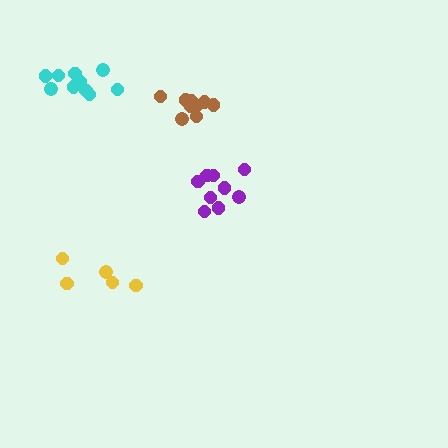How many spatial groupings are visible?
There are 4 spatial groupings.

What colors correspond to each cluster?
The clusters are colored: yellow, cyan, purple, brown.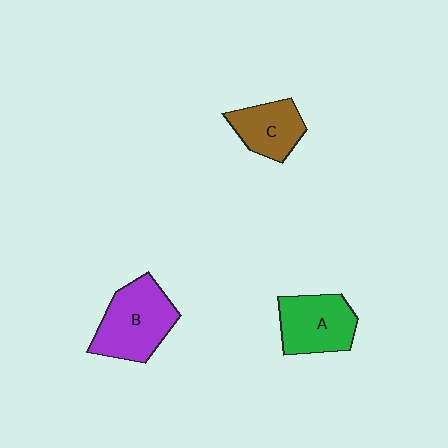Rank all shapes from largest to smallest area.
From largest to smallest: B (purple), A (green), C (brown).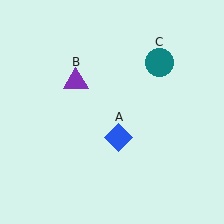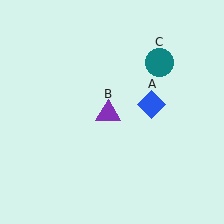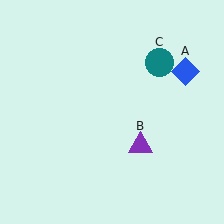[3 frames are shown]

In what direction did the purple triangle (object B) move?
The purple triangle (object B) moved down and to the right.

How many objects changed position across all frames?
2 objects changed position: blue diamond (object A), purple triangle (object B).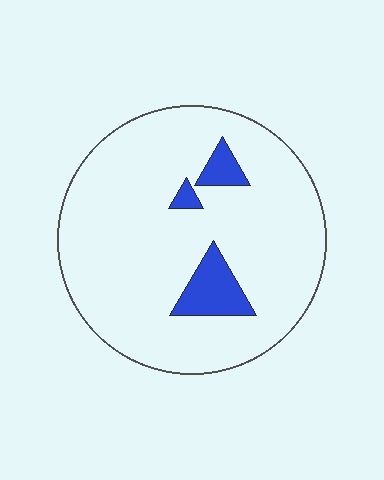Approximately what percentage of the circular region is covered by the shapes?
Approximately 10%.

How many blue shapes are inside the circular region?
3.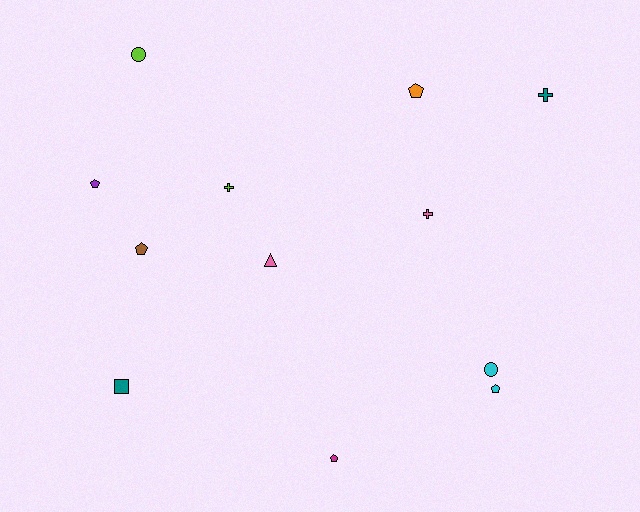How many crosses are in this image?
There are 3 crosses.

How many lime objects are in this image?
There are 2 lime objects.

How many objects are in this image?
There are 12 objects.